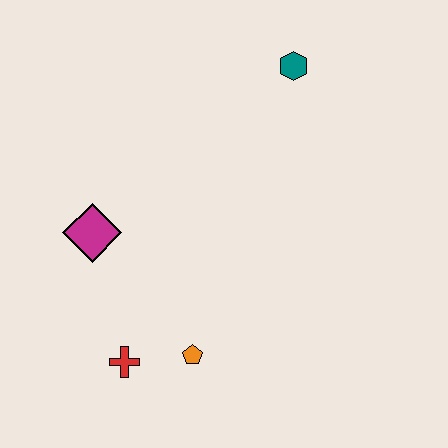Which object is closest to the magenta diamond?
The red cross is closest to the magenta diamond.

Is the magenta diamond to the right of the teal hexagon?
No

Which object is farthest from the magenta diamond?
The teal hexagon is farthest from the magenta diamond.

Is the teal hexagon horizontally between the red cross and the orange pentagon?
No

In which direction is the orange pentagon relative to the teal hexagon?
The orange pentagon is below the teal hexagon.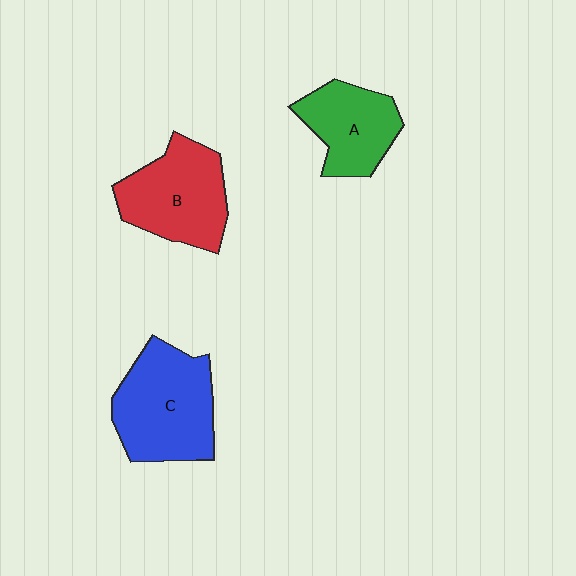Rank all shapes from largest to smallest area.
From largest to smallest: C (blue), B (red), A (green).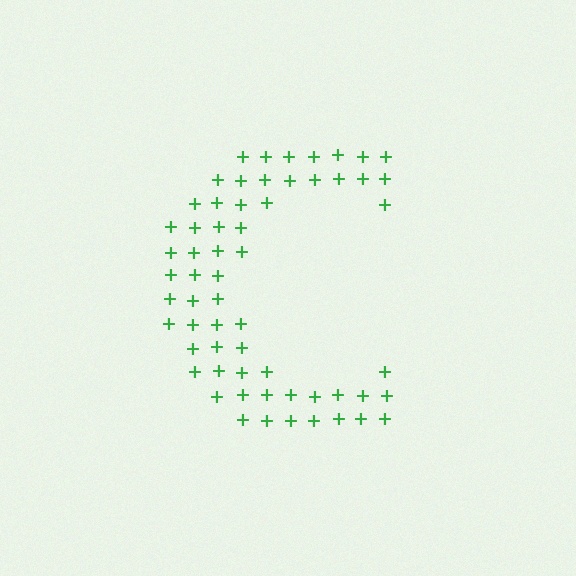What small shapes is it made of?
It is made of small plus signs.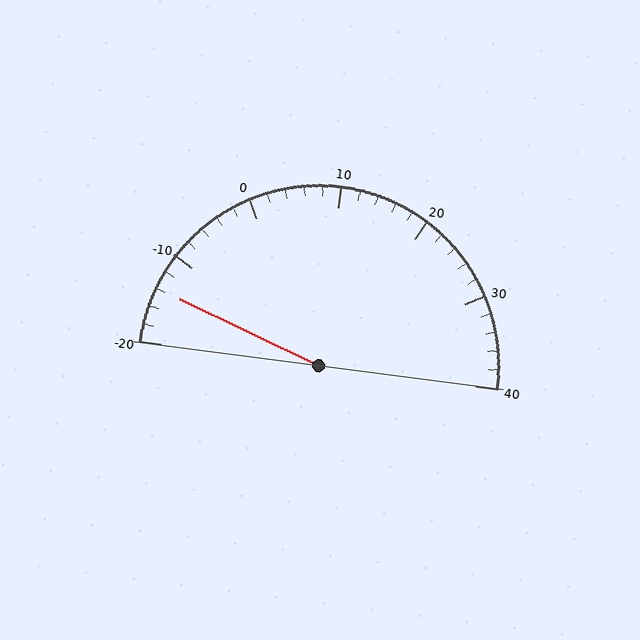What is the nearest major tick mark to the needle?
The nearest major tick mark is -10.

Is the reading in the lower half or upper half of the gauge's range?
The reading is in the lower half of the range (-20 to 40).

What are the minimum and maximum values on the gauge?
The gauge ranges from -20 to 40.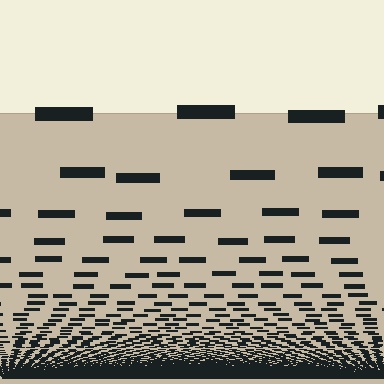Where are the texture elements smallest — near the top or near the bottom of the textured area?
Near the bottom.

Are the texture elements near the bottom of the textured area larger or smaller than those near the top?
Smaller. The gradient is inverted — elements near the bottom are smaller and denser.